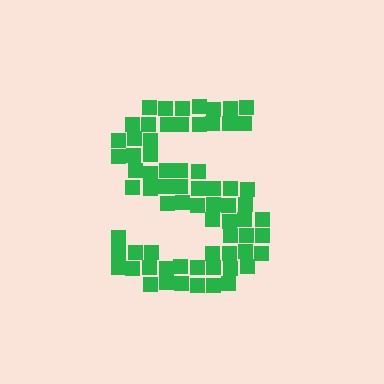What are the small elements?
The small elements are squares.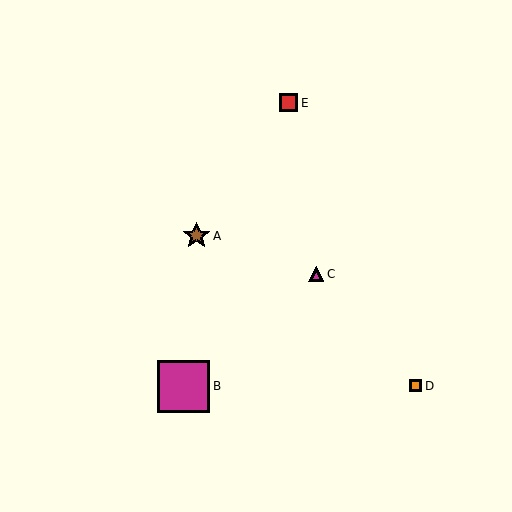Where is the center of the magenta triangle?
The center of the magenta triangle is at (316, 274).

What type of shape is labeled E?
Shape E is a red square.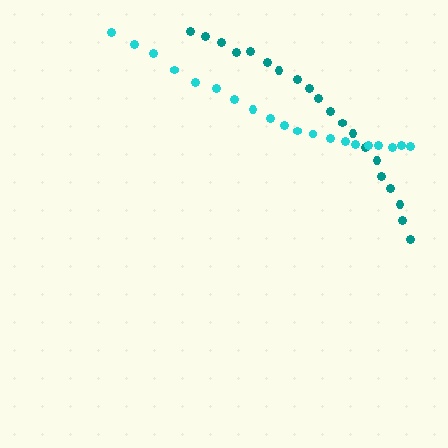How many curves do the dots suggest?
There are 2 distinct paths.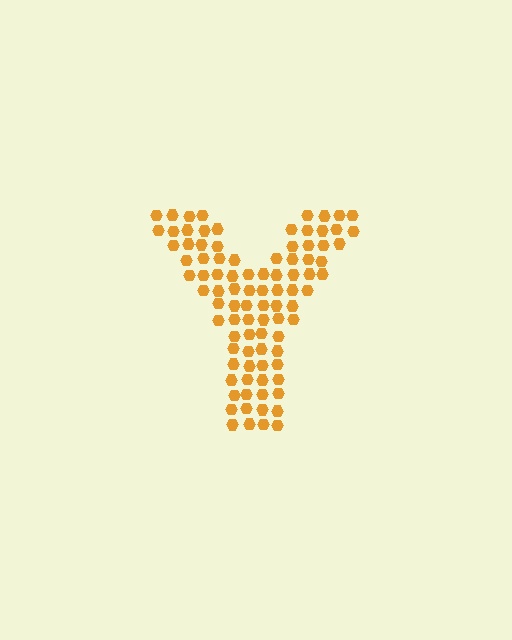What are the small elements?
The small elements are hexagons.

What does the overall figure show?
The overall figure shows the letter Y.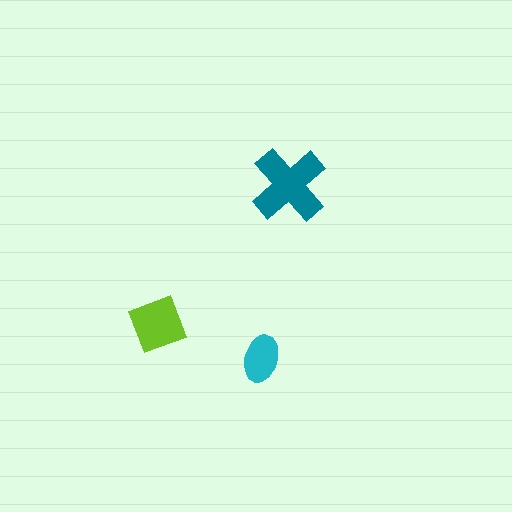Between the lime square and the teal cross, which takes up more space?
The teal cross.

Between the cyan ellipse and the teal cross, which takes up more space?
The teal cross.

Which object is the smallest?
The cyan ellipse.